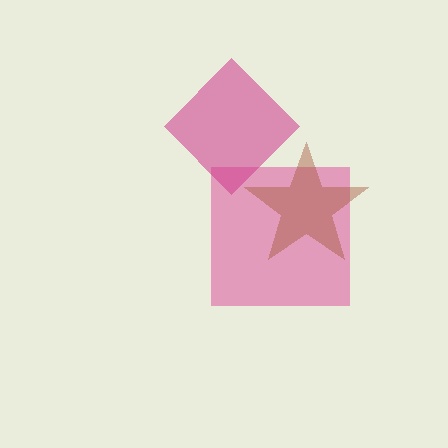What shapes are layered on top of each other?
The layered shapes are: a pink square, a magenta diamond, a brown star.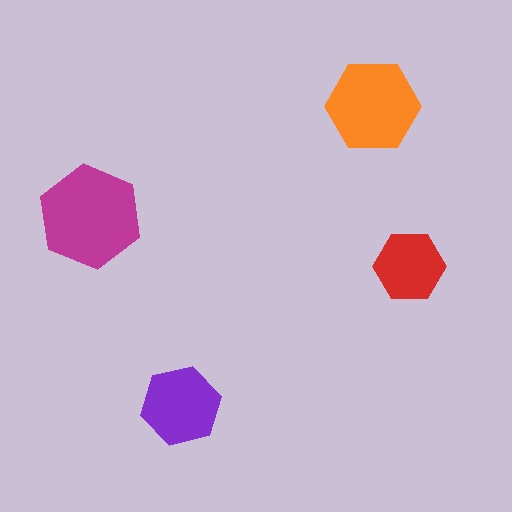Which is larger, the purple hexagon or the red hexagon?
The purple one.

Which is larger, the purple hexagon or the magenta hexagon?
The magenta one.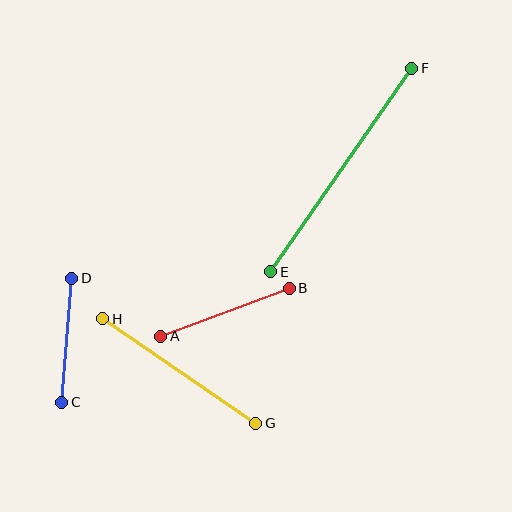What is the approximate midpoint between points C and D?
The midpoint is at approximately (67, 340) pixels.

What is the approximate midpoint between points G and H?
The midpoint is at approximately (179, 371) pixels.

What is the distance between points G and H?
The distance is approximately 185 pixels.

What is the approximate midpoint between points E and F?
The midpoint is at approximately (341, 170) pixels.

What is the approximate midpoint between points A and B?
The midpoint is at approximately (225, 312) pixels.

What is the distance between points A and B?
The distance is approximately 138 pixels.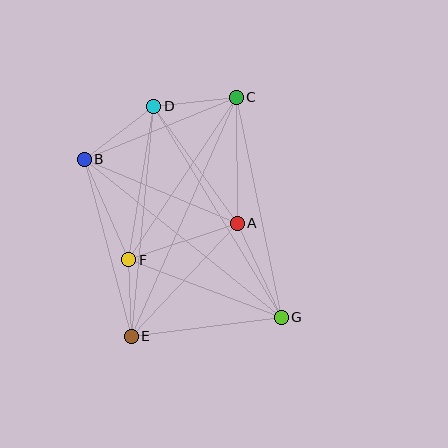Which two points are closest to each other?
Points E and F are closest to each other.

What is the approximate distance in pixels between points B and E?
The distance between B and E is approximately 183 pixels.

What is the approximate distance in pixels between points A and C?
The distance between A and C is approximately 126 pixels.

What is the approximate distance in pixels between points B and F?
The distance between B and F is approximately 110 pixels.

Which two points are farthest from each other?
Points C and E are farthest from each other.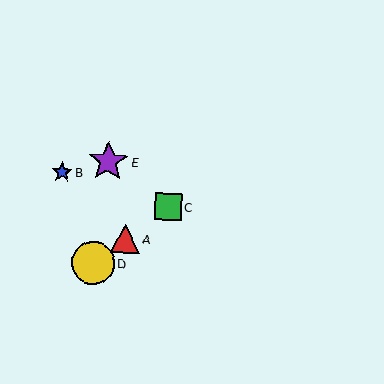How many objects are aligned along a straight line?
3 objects (A, C, D) are aligned along a straight line.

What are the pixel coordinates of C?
Object C is at (168, 207).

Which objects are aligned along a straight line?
Objects A, C, D are aligned along a straight line.